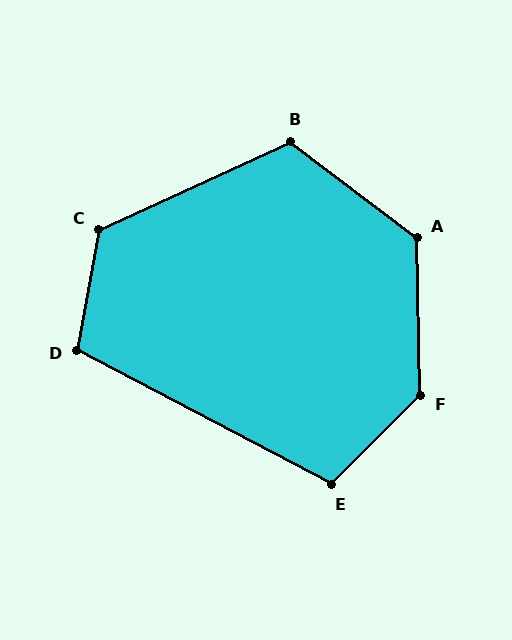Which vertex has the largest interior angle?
F, at approximately 134 degrees.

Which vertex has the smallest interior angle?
E, at approximately 107 degrees.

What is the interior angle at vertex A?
Approximately 128 degrees (obtuse).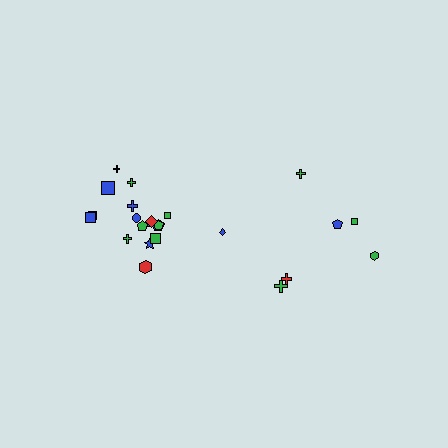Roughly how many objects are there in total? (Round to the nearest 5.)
Roughly 25 objects in total.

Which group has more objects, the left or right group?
The left group.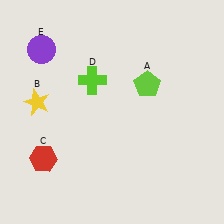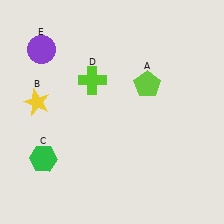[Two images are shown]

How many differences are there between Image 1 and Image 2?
There is 1 difference between the two images.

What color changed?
The hexagon (C) changed from red in Image 1 to green in Image 2.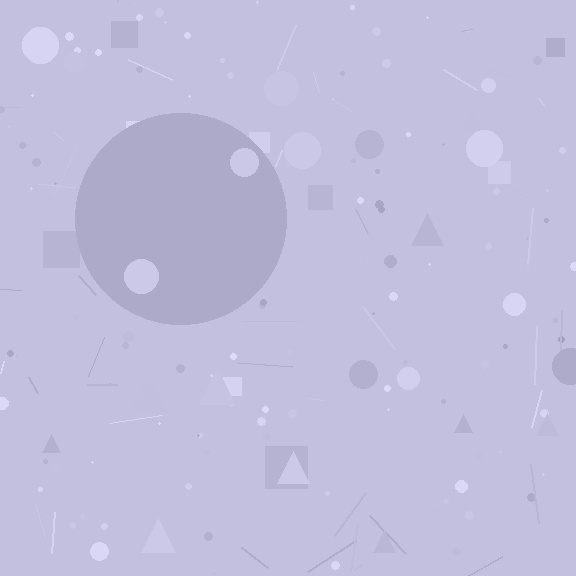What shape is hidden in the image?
A circle is hidden in the image.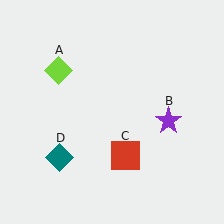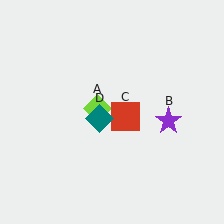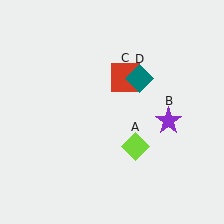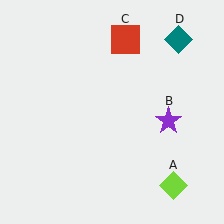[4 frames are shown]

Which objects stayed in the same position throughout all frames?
Purple star (object B) remained stationary.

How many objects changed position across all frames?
3 objects changed position: lime diamond (object A), red square (object C), teal diamond (object D).